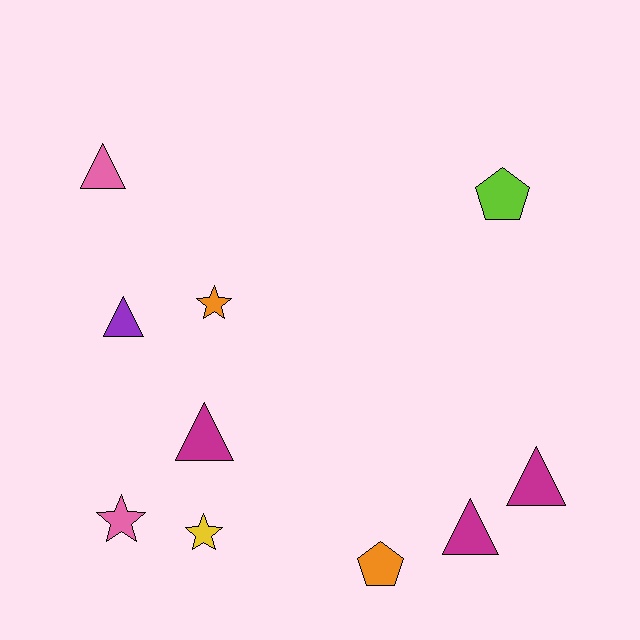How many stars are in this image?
There are 3 stars.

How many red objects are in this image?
There are no red objects.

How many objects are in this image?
There are 10 objects.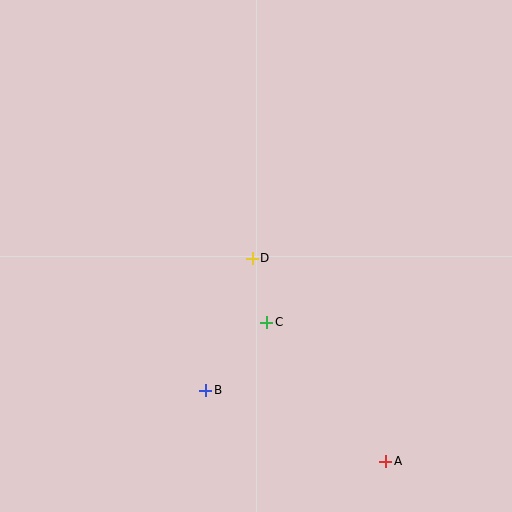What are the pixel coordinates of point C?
Point C is at (267, 322).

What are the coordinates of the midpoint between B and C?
The midpoint between B and C is at (236, 356).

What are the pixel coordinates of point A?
Point A is at (386, 461).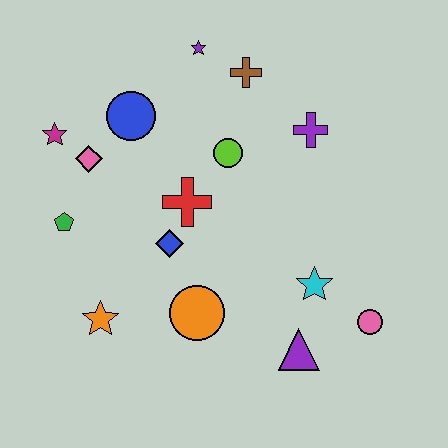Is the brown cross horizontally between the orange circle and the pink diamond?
No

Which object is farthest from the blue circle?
The pink circle is farthest from the blue circle.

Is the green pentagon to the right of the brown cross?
No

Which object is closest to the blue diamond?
The red cross is closest to the blue diamond.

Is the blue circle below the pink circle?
No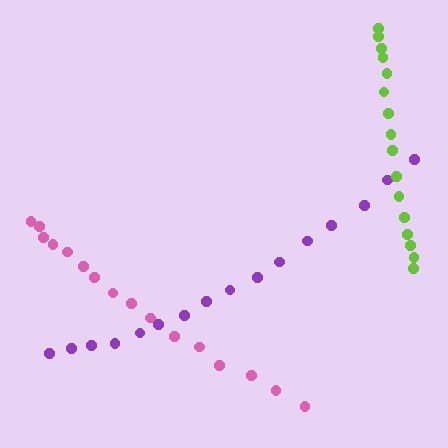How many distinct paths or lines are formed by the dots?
There are 3 distinct paths.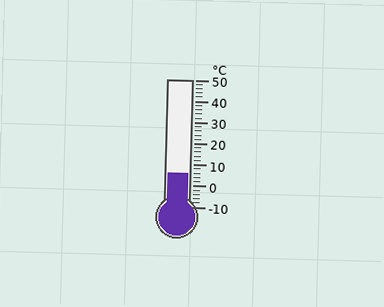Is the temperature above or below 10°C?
The temperature is below 10°C.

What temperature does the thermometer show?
The thermometer shows approximately 6°C.